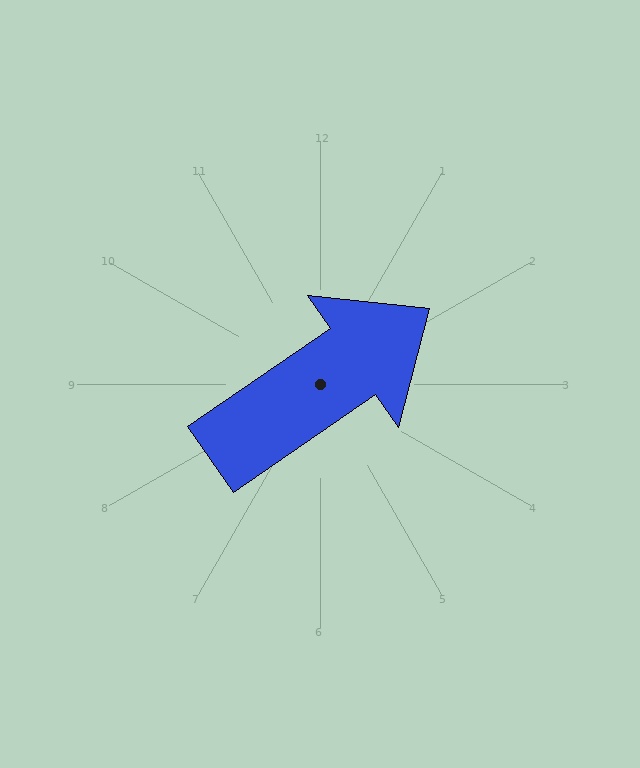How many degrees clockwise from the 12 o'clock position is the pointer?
Approximately 55 degrees.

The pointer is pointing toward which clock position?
Roughly 2 o'clock.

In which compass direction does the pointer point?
Northeast.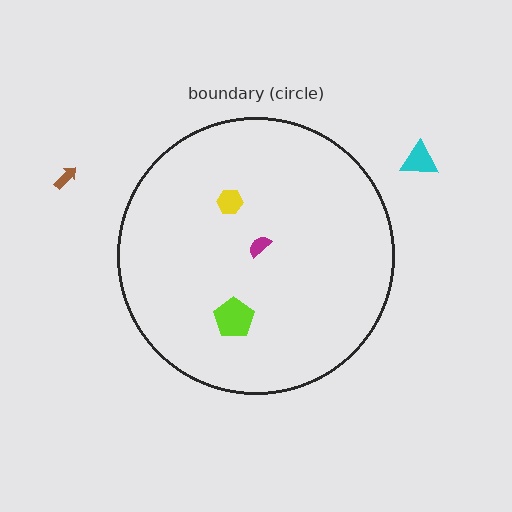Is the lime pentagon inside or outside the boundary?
Inside.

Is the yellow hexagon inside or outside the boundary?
Inside.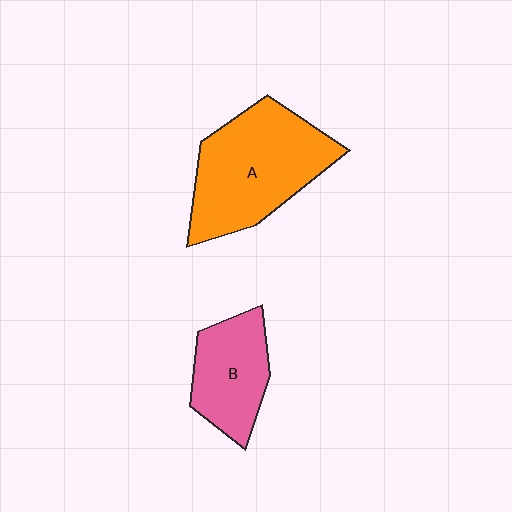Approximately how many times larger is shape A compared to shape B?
Approximately 1.7 times.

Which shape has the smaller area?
Shape B (pink).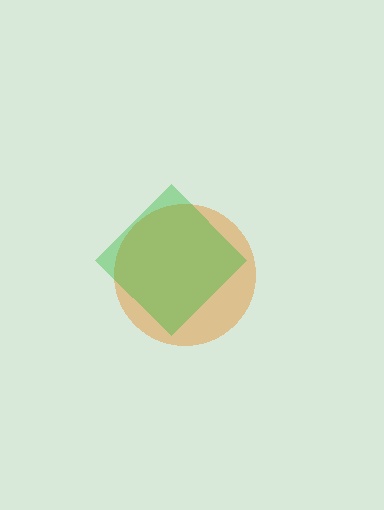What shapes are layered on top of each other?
The layered shapes are: an orange circle, a green diamond.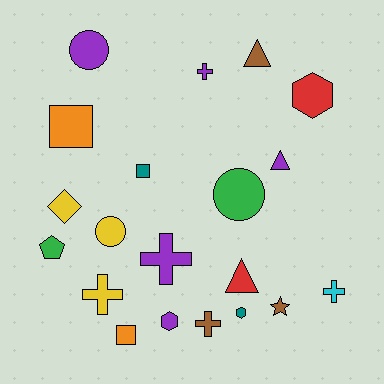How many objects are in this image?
There are 20 objects.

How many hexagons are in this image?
There are 3 hexagons.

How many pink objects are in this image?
There are no pink objects.